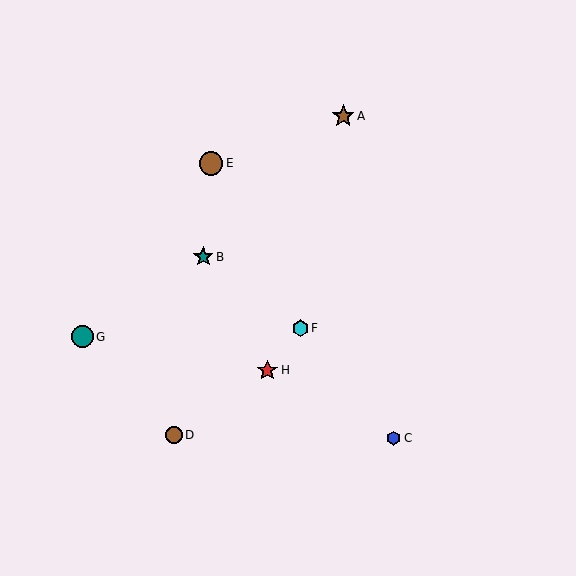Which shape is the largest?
The brown circle (labeled E) is the largest.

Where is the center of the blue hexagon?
The center of the blue hexagon is at (394, 438).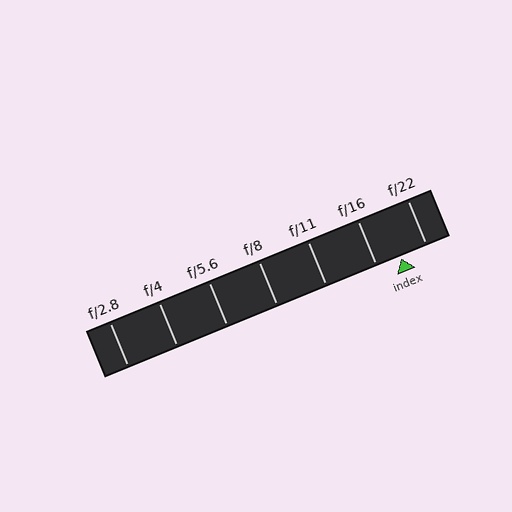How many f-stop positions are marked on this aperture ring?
There are 7 f-stop positions marked.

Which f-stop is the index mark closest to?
The index mark is closest to f/16.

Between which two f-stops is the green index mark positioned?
The index mark is between f/16 and f/22.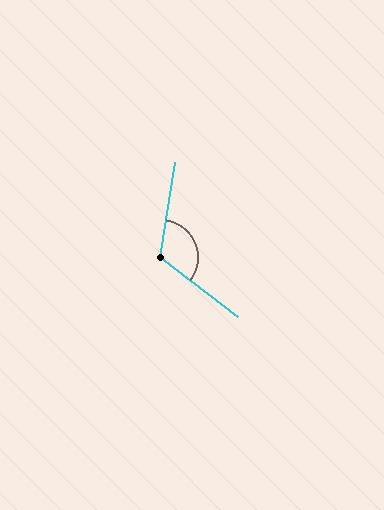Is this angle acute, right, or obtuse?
It is obtuse.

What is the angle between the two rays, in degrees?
Approximately 119 degrees.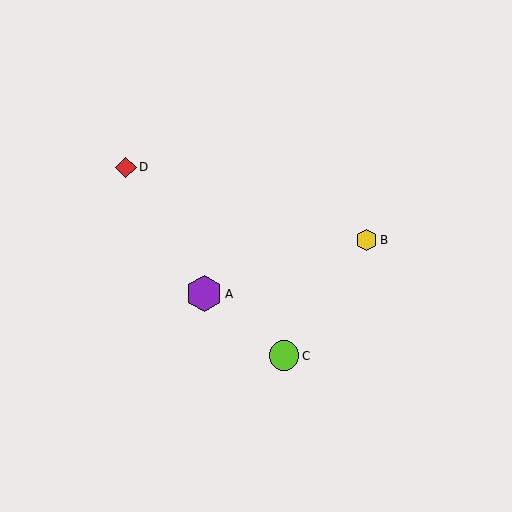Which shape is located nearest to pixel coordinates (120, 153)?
The red diamond (labeled D) at (126, 167) is nearest to that location.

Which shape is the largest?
The purple hexagon (labeled A) is the largest.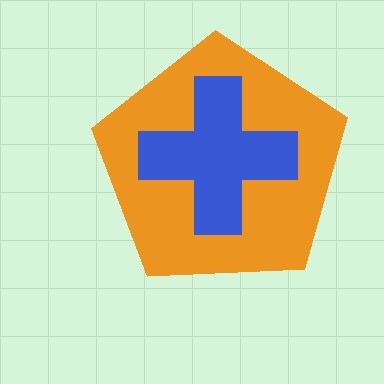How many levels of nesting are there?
2.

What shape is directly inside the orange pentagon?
The blue cross.